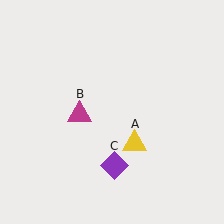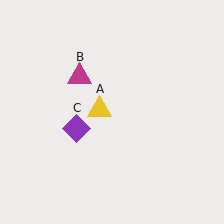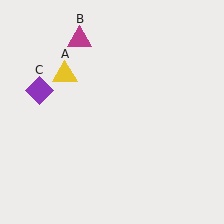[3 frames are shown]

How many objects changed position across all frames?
3 objects changed position: yellow triangle (object A), magenta triangle (object B), purple diamond (object C).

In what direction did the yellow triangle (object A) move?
The yellow triangle (object A) moved up and to the left.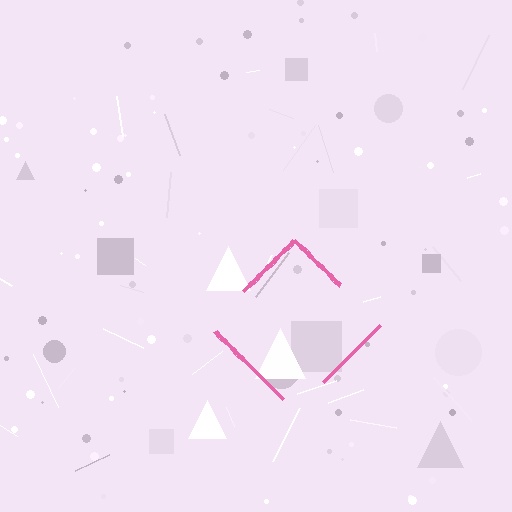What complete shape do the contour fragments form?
The contour fragments form a diamond.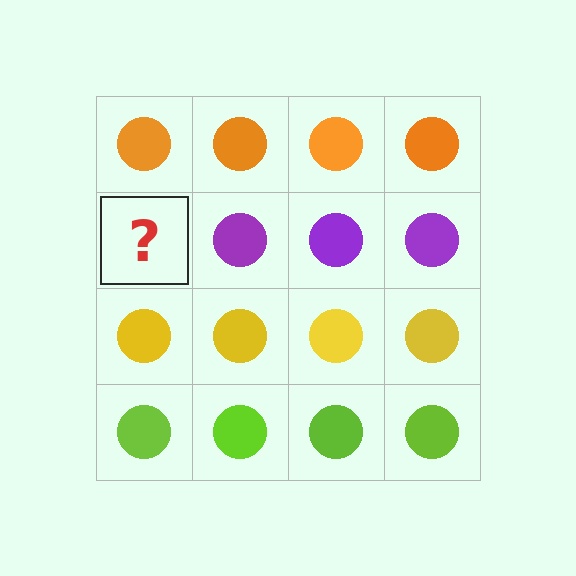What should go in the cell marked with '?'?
The missing cell should contain a purple circle.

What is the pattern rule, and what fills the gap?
The rule is that each row has a consistent color. The gap should be filled with a purple circle.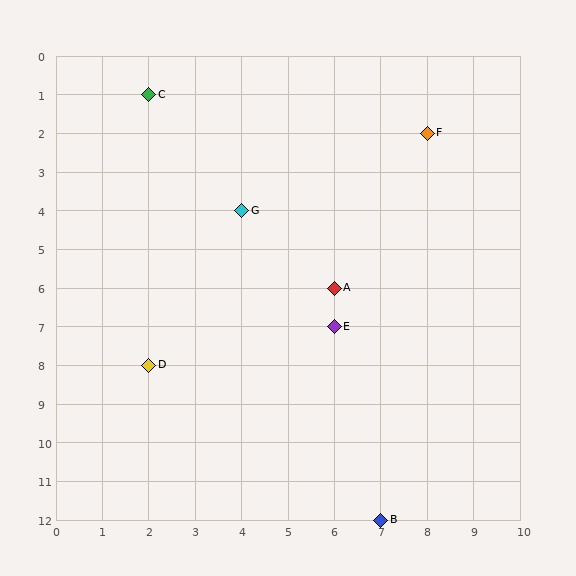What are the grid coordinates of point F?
Point F is at grid coordinates (8, 2).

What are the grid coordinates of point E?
Point E is at grid coordinates (6, 7).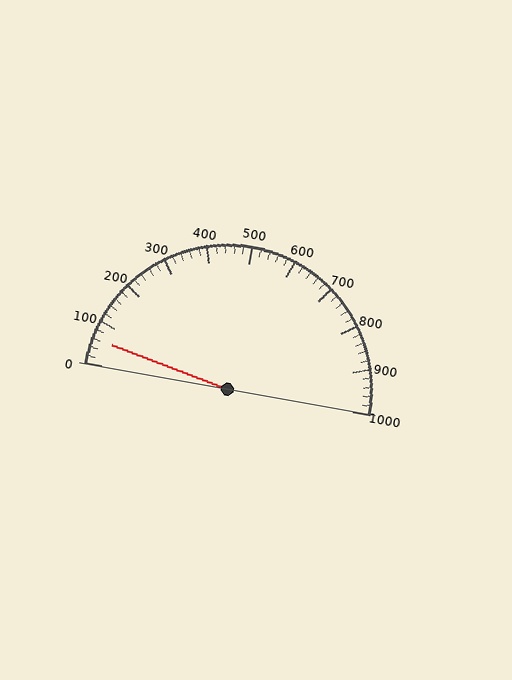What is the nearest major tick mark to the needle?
The nearest major tick mark is 100.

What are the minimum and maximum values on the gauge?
The gauge ranges from 0 to 1000.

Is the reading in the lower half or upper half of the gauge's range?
The reading is in the lower half of the range (0 to 1000).